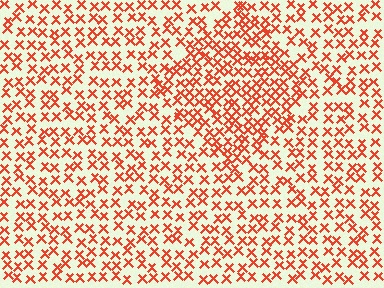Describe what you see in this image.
The image contains small red elements arranged at two different densities. A diamond-shaped region is visible where the elements are more densely packed than the surrounding area.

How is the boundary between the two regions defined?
The boundary is defined by a change in element density (approximately 1.6x ratio). All elements are the same color, size, and shape.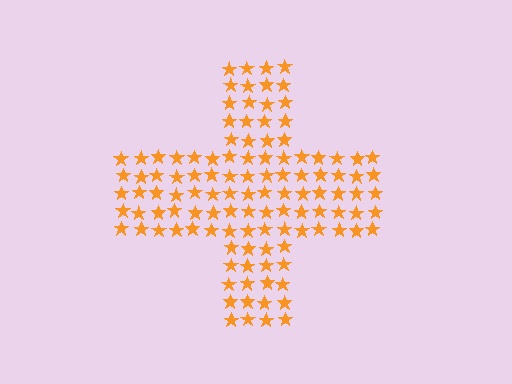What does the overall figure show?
The overall figure shows a cross.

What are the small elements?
The small elements are stars.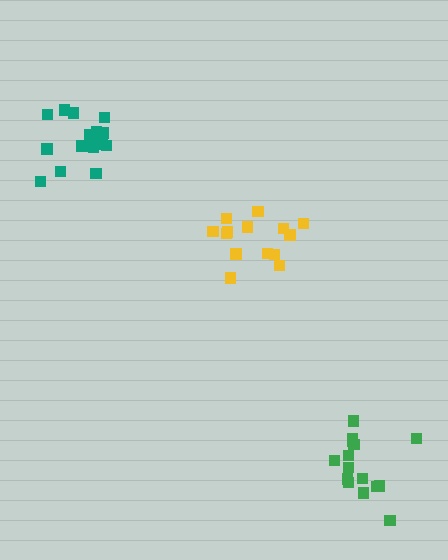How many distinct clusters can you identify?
There are 3 distinct clusters.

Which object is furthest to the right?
The green cluster is rightmost.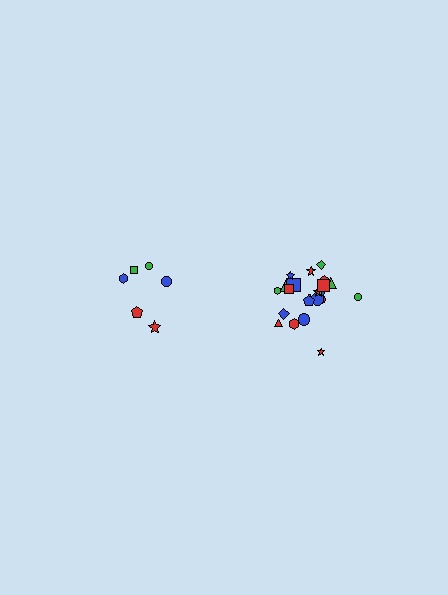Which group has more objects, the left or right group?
The right group.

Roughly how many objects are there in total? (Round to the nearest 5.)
Roughly 30 objects in total.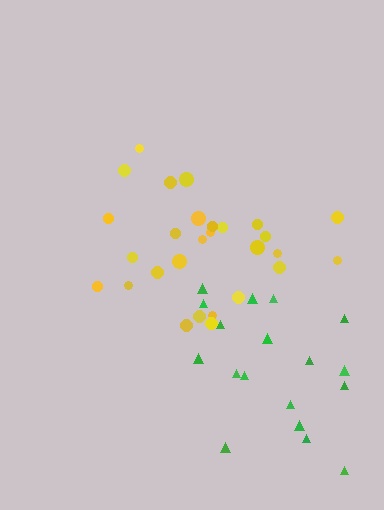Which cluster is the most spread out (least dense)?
Green.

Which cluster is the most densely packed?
Yellow.